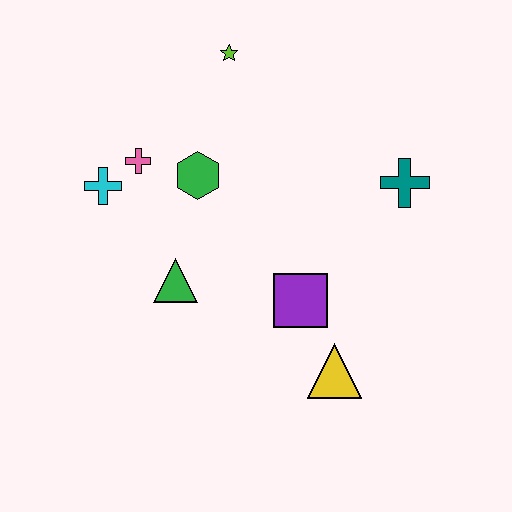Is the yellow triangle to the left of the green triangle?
No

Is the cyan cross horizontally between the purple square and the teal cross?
No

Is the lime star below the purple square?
No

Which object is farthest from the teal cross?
The cyan cross is farthest from the teal cross.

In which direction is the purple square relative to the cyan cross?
The purple square is to the right of the cyan cross.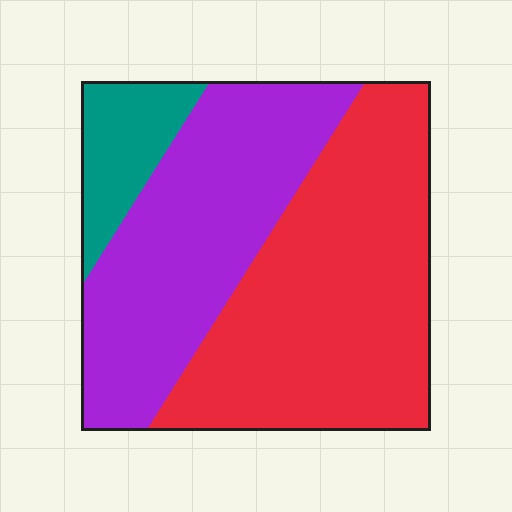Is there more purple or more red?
Red.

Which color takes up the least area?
Teal, at roughly 10%.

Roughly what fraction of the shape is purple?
Purple takes up about two fifths (2/5) of the shape.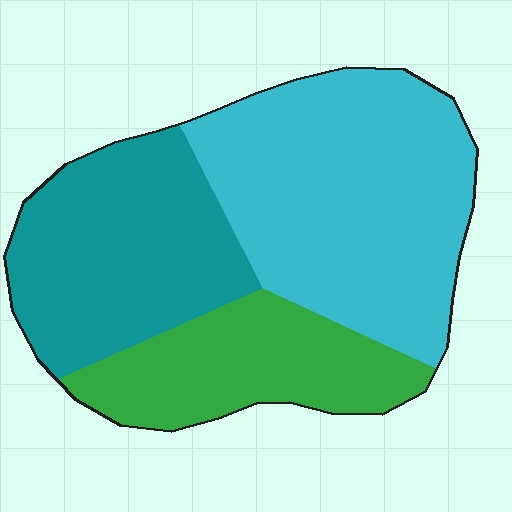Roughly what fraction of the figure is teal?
Teal takes up about one third (1/3) of the figure.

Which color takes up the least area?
Green, at roughly 25%.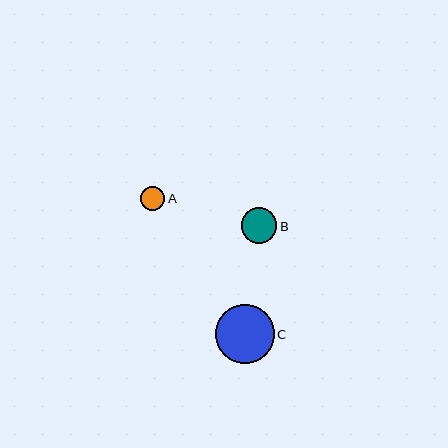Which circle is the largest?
Circle C is the largest with a size of approximately 59 pixels.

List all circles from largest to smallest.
From largest to smallest: C, B, A.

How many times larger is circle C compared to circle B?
Circle C is approximately 1.7 times the size of circle B.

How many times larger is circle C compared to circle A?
Circle C is approximately 2.5 times the size of circle A.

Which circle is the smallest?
Circle A is the smallest with a size of approximately 24 pixels.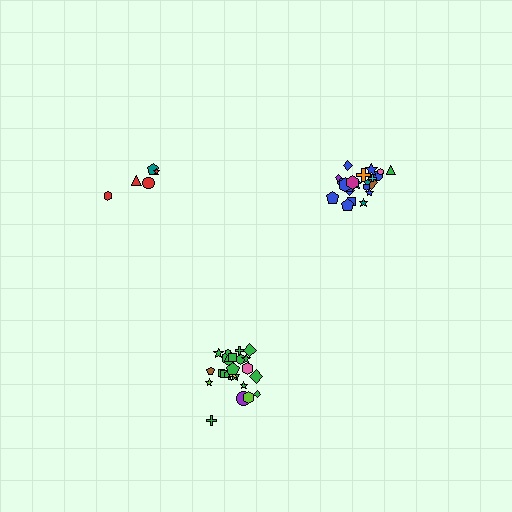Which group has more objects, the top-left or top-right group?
The top-right group.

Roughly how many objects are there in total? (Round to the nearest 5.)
Roughly 50 objects in total.